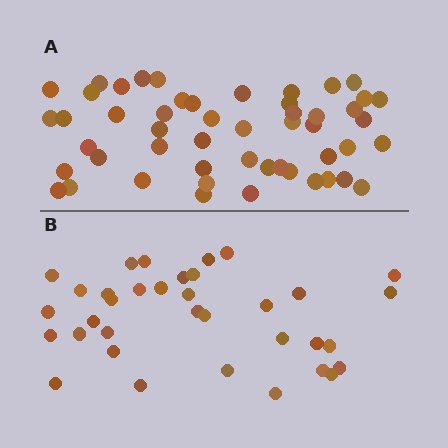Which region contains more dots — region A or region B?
Region A (the top region) has more dots.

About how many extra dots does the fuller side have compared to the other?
Region A has approximately 15 more dots than region B.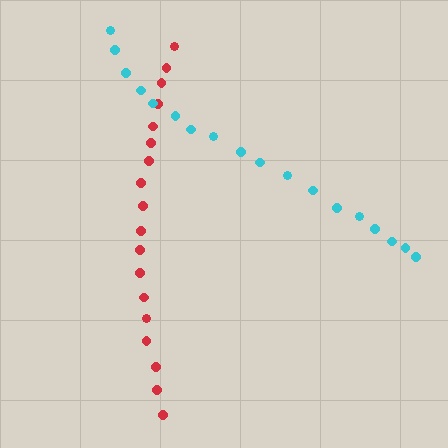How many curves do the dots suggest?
There are 2 distinct paths.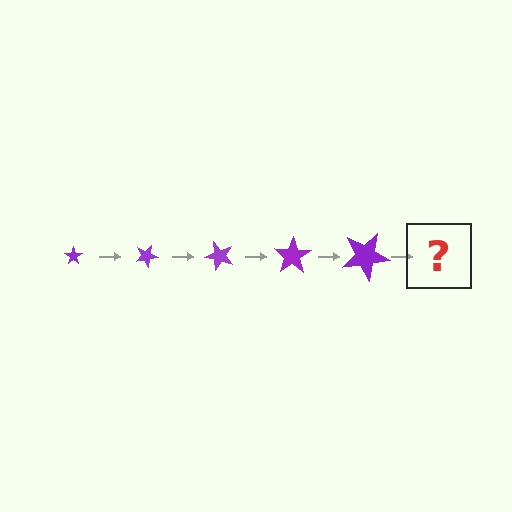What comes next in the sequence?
The next element should be a star, larger than the previous one and rotated 125 degrees from the start.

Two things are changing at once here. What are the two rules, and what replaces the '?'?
The two rules are that the star grows larger each step and it rotates 25 degrees each step. The '?' should be a star, larger than the previous one and rotated 125 degrees from the start.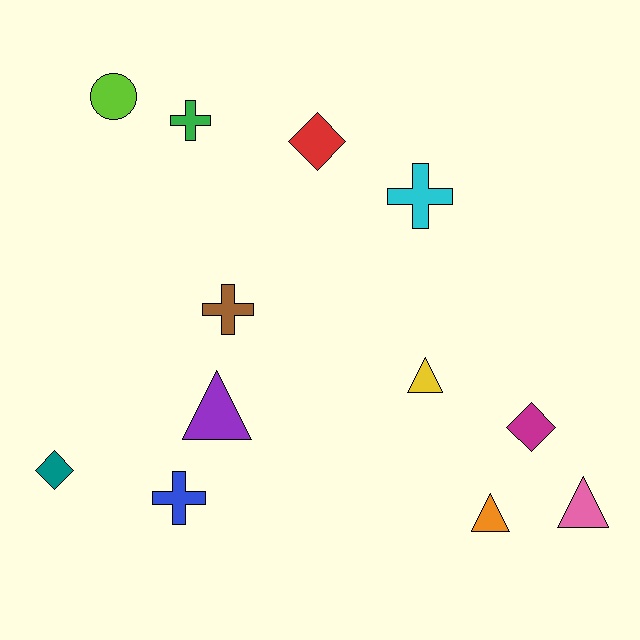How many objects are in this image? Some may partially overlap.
There are 12 objects.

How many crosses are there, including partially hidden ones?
There are 4 crosses.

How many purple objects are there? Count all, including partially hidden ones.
There is 1 purple object.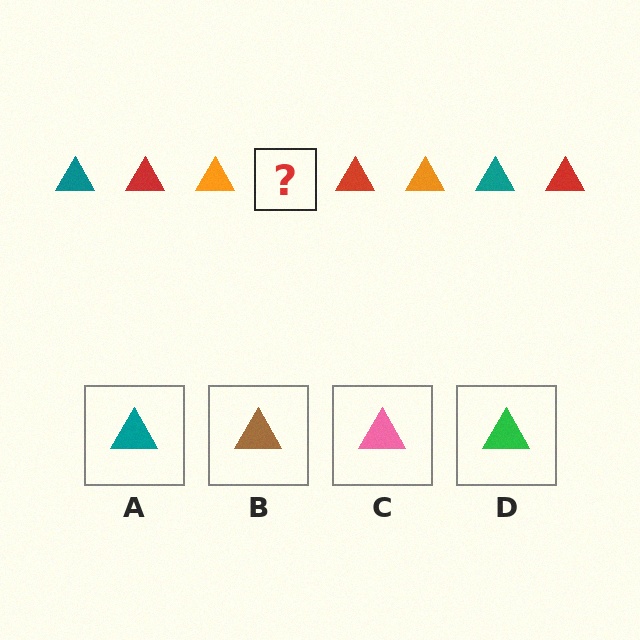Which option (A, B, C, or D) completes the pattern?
A.